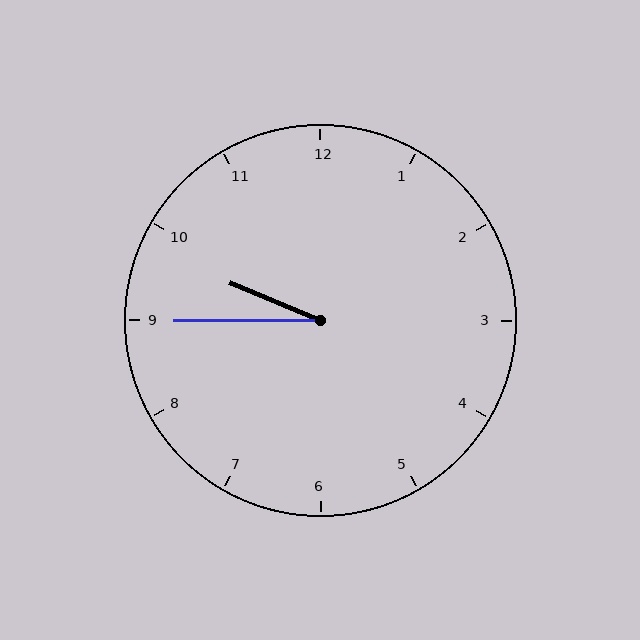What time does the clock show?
9:45.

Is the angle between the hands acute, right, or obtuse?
It is acute.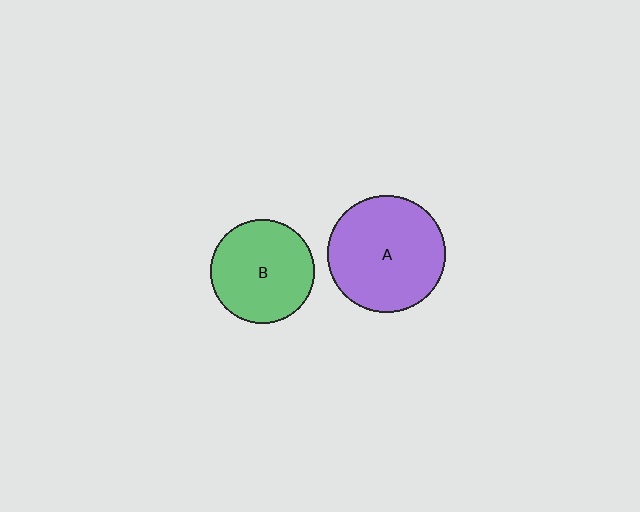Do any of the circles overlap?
No, none of the circles overlap.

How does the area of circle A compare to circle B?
Approximately 1.3 times.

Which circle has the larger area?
Circle A (purple).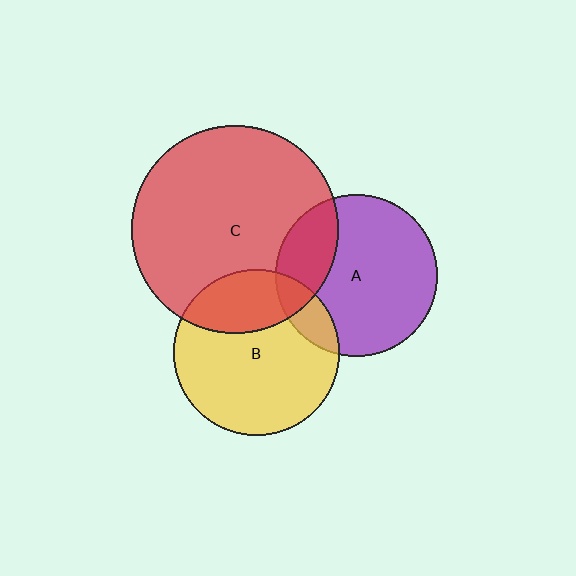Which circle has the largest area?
Circle C (red).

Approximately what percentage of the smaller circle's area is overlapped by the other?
Approximately 25%.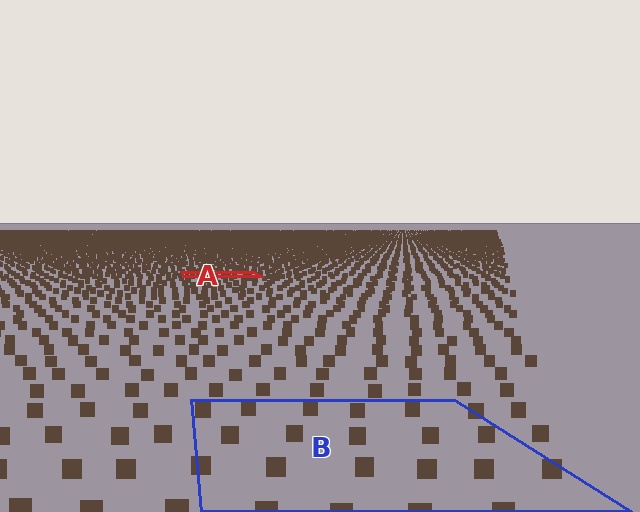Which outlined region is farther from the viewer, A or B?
Region A is farther from the viewer — the texture elements inside it appear smaller and more densely packed.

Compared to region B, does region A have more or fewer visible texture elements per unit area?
Region A has more texture elements per unit area — they are packed more densely because it is farther away.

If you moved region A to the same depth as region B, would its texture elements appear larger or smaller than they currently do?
They would appear larger. At a closer depth, the same texture elements are projected at a bigger on-screen size.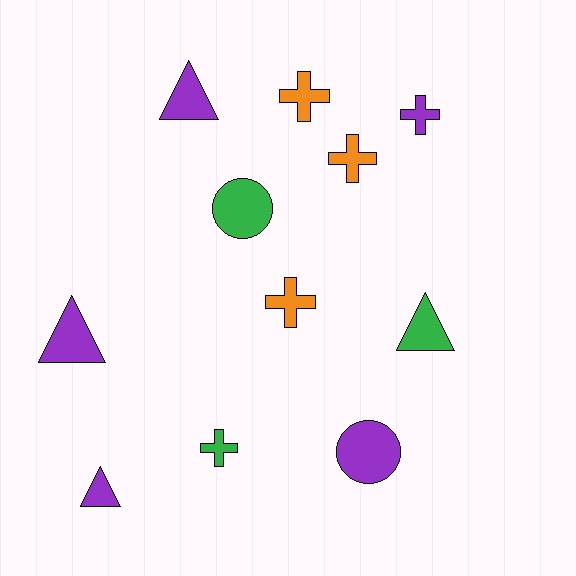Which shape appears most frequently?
Cross, with 5 objects.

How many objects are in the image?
There are 11 objects.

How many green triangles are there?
There is 1 green triangle.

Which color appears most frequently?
Purple, with 5 objects.